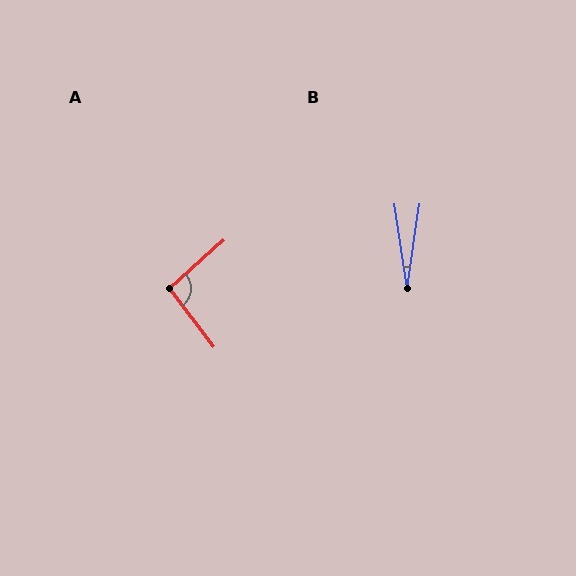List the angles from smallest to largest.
B (17°), A (95°).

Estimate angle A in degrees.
Approximately 95 degrees.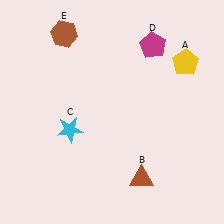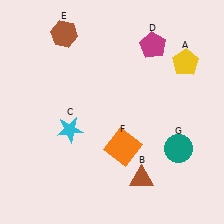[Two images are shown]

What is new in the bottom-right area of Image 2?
An orange square (F) was added in the bottom-right area of Image 2.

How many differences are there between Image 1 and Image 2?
There are 2 differences between the two images.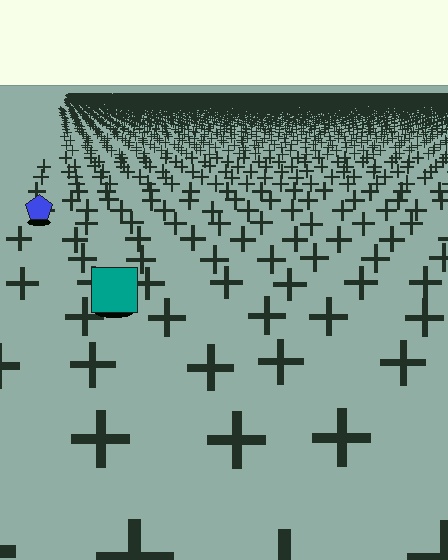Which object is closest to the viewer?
The teal square is closest. The texture marks near it are larger and more spread out.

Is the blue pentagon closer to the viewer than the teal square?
No. The teal square is closer — you can tell from the texture gradient: the ground texture is coarser near it.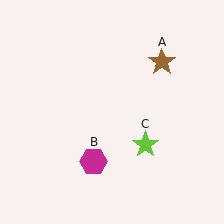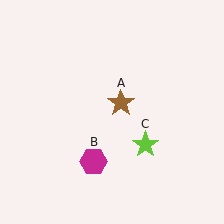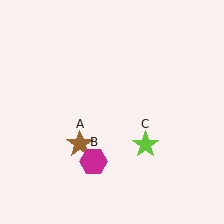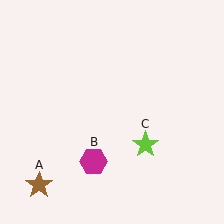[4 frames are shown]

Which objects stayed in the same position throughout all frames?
Magenta hexagon (object B) and lime star (object C) remained stationary.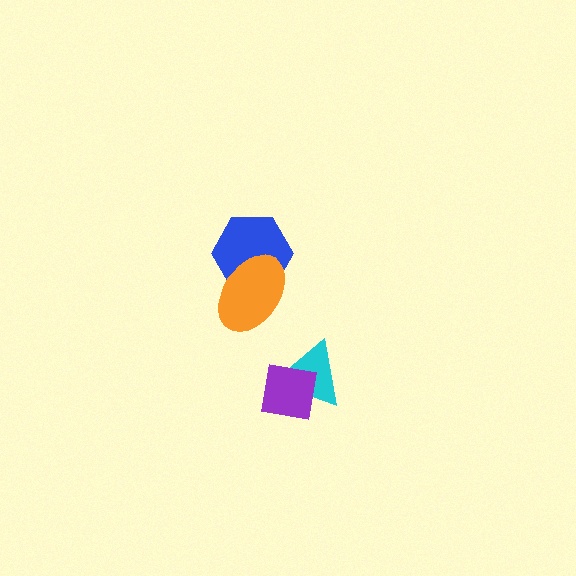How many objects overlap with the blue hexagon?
1 object overlaps with the blue hexagon.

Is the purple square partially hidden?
No, no other shape covers it.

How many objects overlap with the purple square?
1 object overlaps with the purple square.